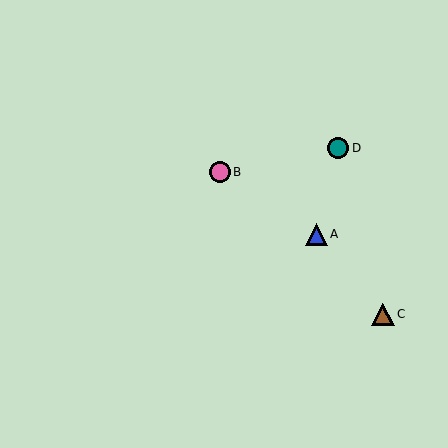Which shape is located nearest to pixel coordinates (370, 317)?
The brown triangle (labeled C) at (383, 314) is nearest to that location.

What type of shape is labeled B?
Shape B is a pink circle.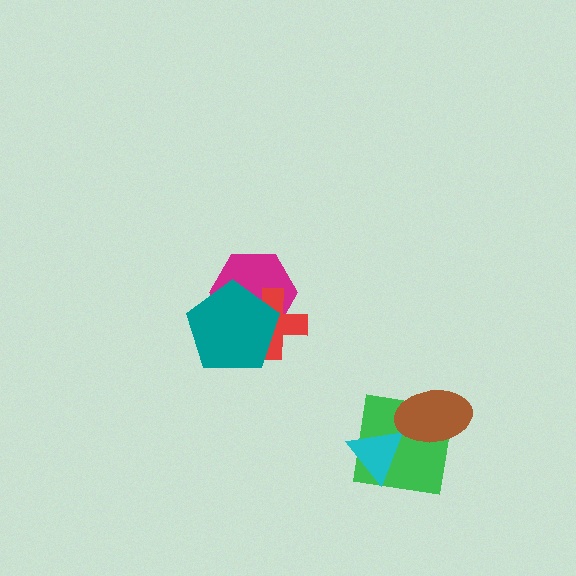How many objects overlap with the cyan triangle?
1 object overlaps with the cyan triangle.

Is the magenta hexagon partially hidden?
Yes, it is partially covered by another shape.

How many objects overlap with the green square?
2 objects overlap with the green square.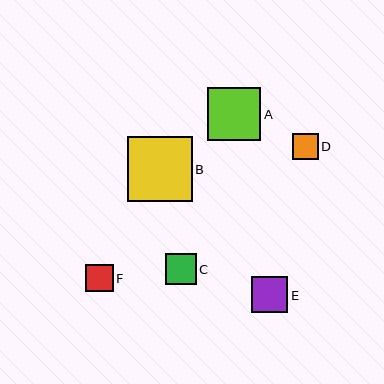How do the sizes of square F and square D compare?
Square F and square D are approximately the same size.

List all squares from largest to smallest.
From largest to smallest: B, A, E, C, F, D.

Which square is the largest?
Square B is the largest with a size of approximately 65 pixels.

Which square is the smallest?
Square D is the smallest with a size of approximately 26 pixels.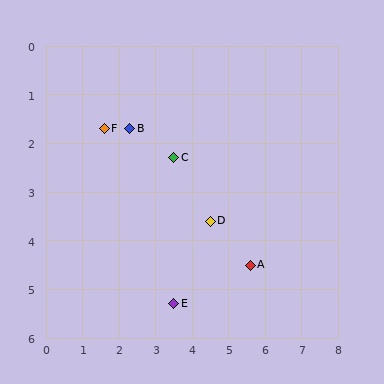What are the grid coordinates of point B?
Point B is at approximately (2.3, 1.7).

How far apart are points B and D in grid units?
Points B and D are about 2.9 grid units apart.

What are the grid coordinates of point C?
Point C is at approximately (3.5, 2.3).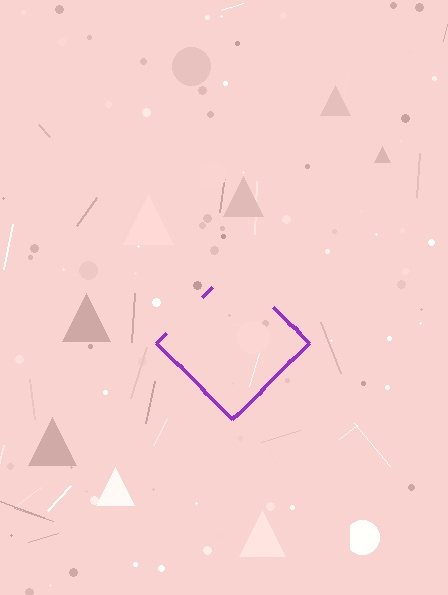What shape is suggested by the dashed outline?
The dashed outline suggests a diamond.